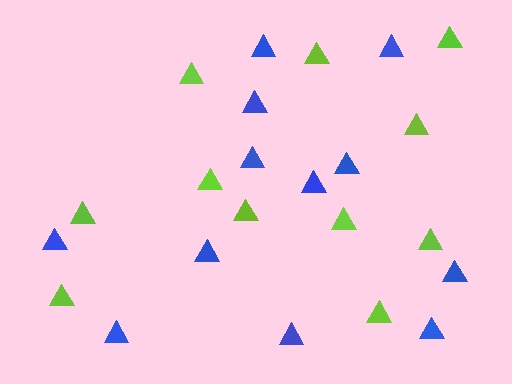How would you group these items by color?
There are 2 groups: one group of lime triangles (11) and one group of blue triangles (12).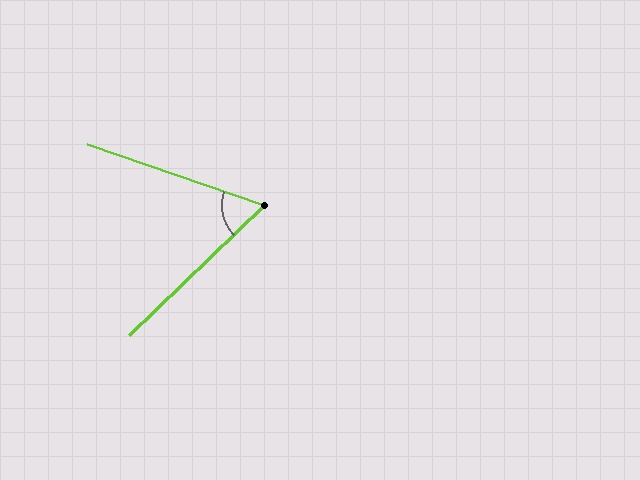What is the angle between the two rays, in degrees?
Approximately 63 degrees.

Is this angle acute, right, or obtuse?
It is acute.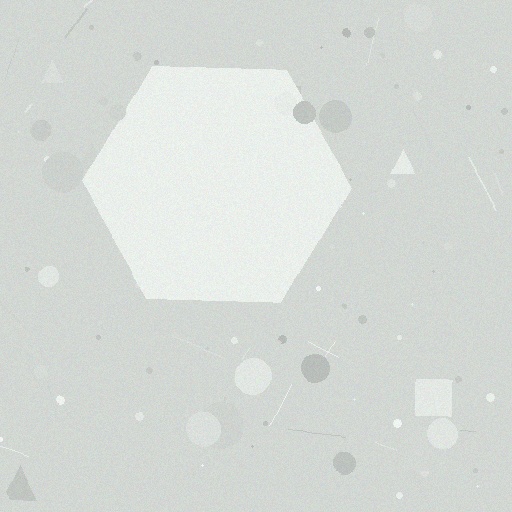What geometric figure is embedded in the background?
A hexagon is embedded in the background.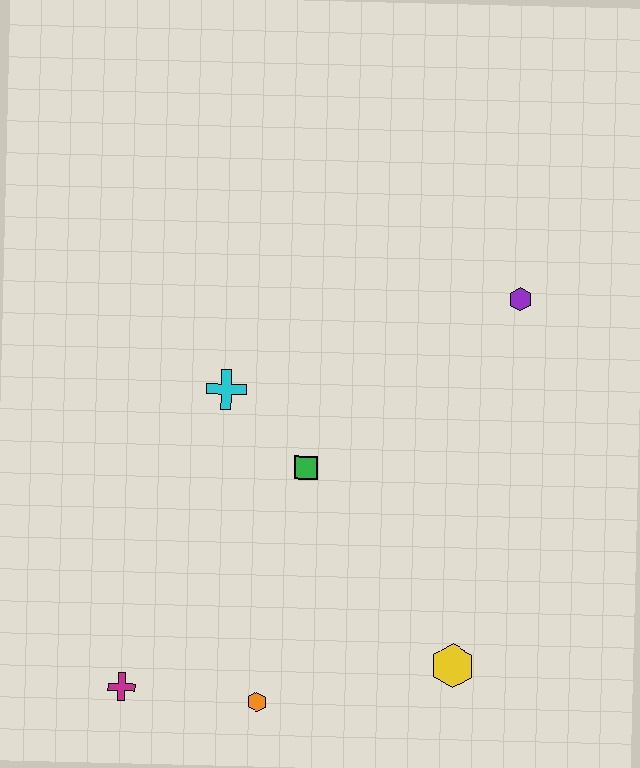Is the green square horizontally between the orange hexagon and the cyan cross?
No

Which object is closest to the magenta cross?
The orange hexagon is closest to the magenta cross.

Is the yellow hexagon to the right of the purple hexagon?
No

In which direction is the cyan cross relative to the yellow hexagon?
The cyan cross is above the yellow hexagon.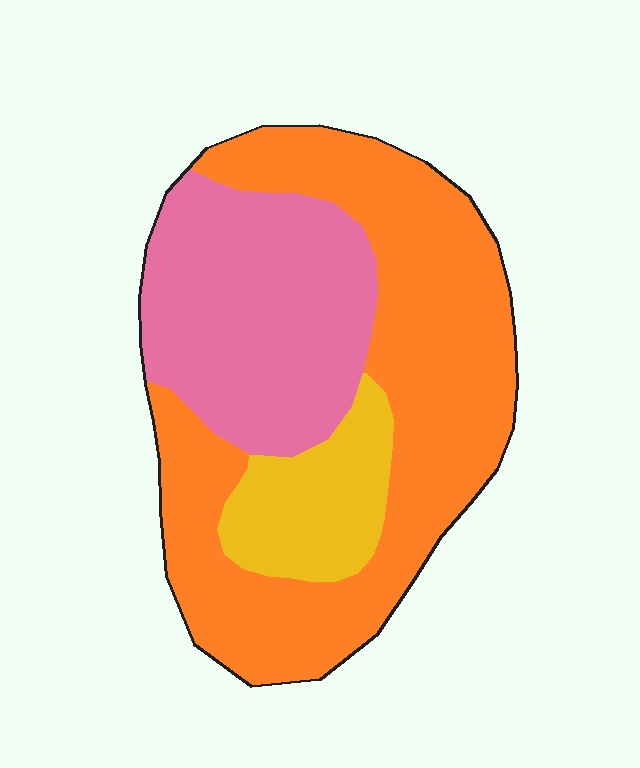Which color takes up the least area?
Yellow, at roughly 15%.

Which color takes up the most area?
Orange, at roughly 55%.